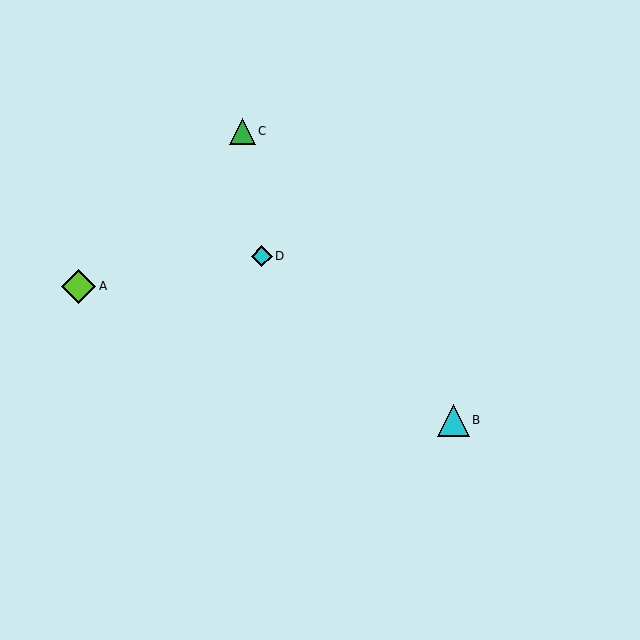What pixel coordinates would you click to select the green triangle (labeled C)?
Click at (242, 131) to select the green triangle C.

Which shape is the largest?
The lime diamond (labeled A) is the largest.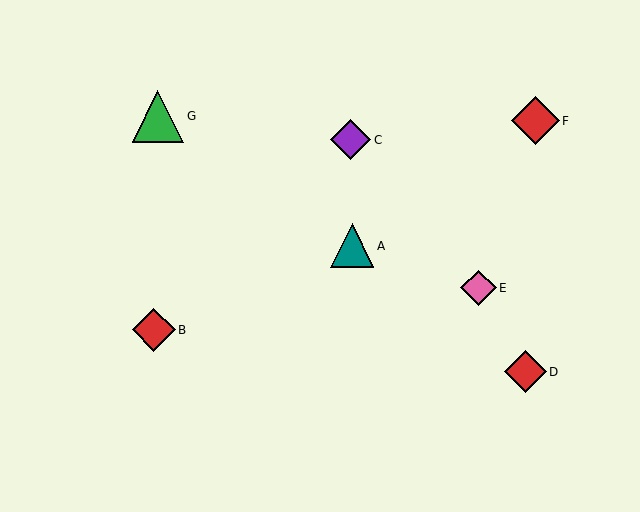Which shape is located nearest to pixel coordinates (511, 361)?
The red diamond (labeled D) at (526, 372) is nearest to that location.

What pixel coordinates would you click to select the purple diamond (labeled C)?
Click at (351, 140) to select the purple diamond C.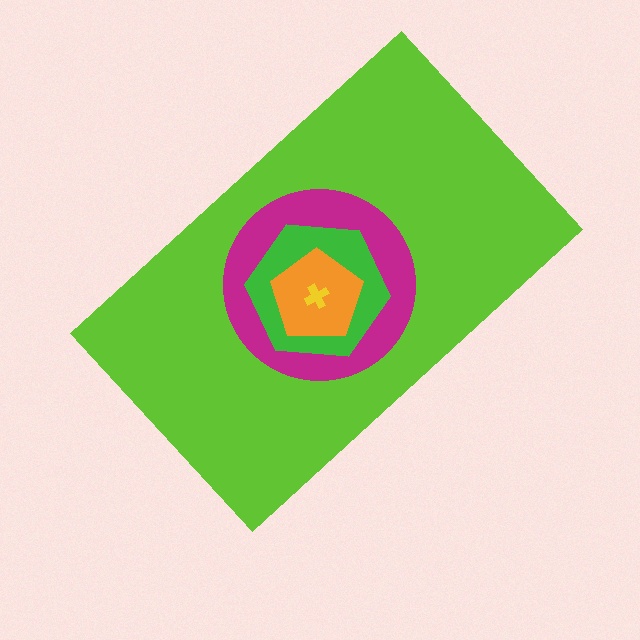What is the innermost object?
The yellow cross.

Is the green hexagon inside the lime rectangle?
Yes.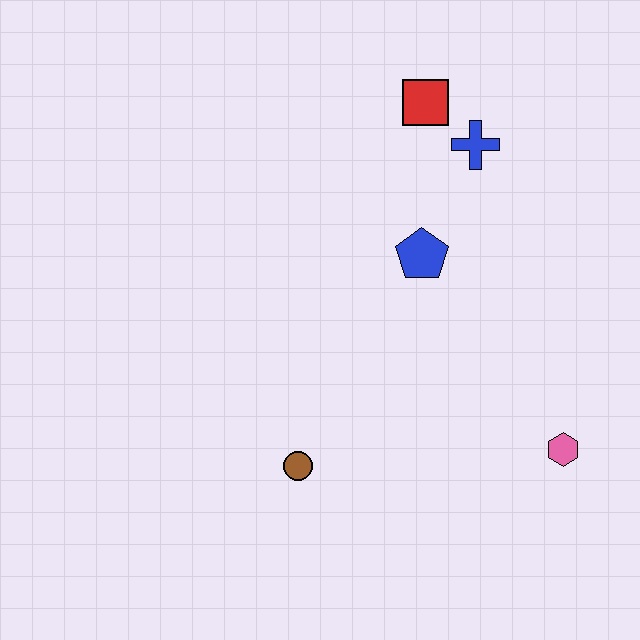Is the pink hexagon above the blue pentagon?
No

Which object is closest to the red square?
The blue cross is closest to the red square.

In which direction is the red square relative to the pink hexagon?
The red square is above the pink hexagon.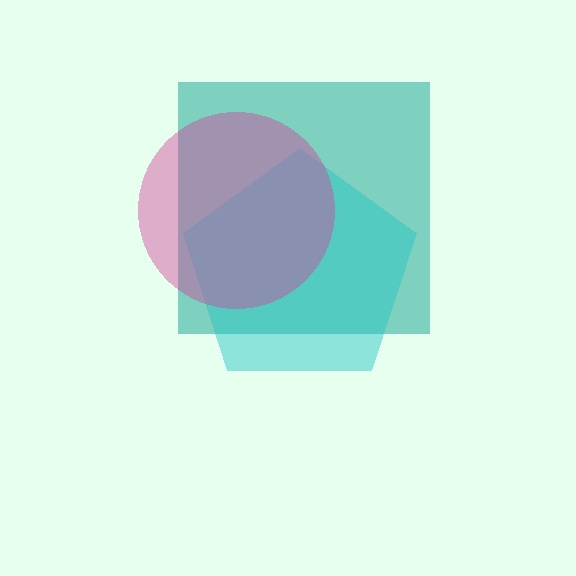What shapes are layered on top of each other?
The layered shapes are: a teal square, a cyan pentagon, a magenta circle.